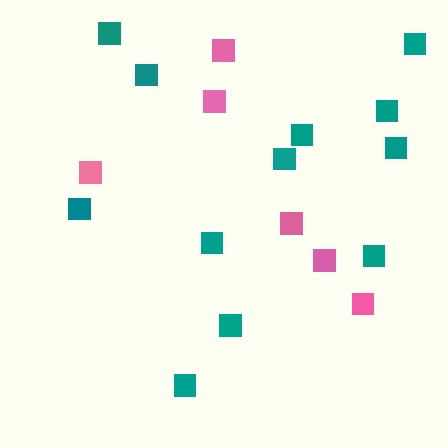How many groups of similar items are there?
There are 2 groups: one group of teal squares (12) and one group of pink squares (6).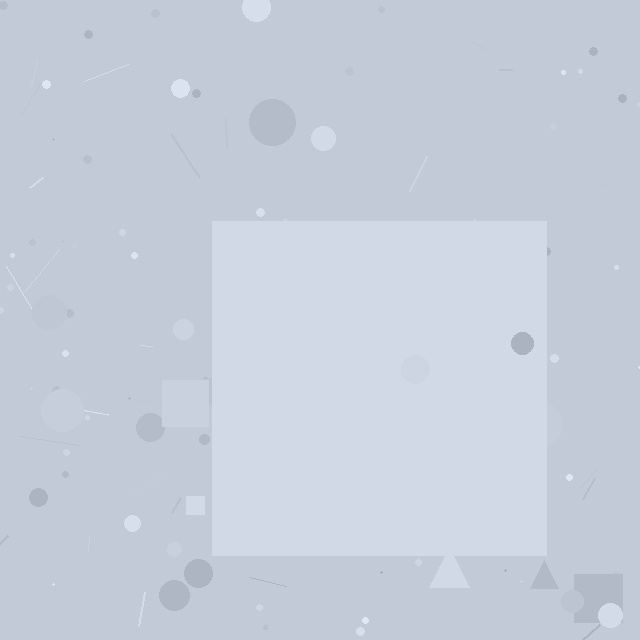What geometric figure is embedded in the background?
A square is embedded in the background.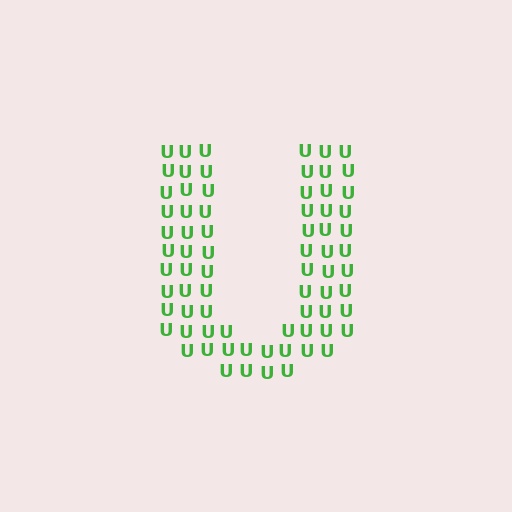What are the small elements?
The small elements are letter U's.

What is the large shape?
The large shape is the letter U.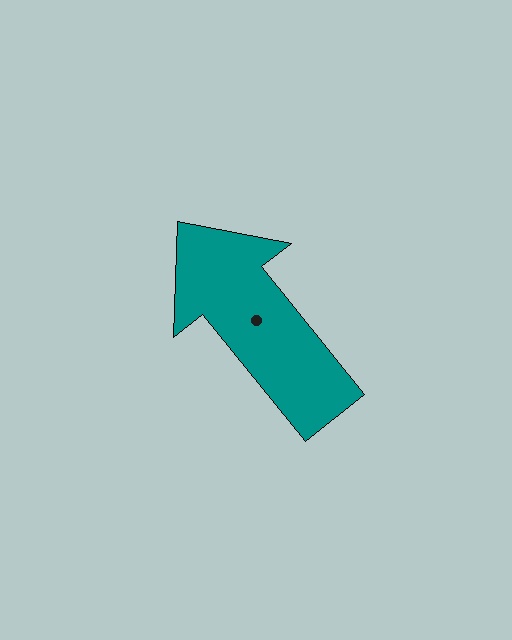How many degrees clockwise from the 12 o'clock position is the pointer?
Approximately 321 degrees.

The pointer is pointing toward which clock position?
Roughly 11 o'clock.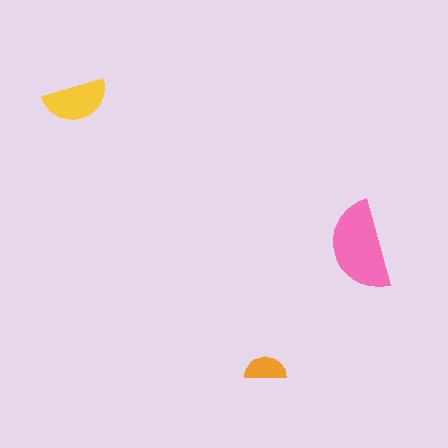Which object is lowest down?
The orange semicircle is bottommost.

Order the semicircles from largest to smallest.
the pink one, the yellow one, the orange one.